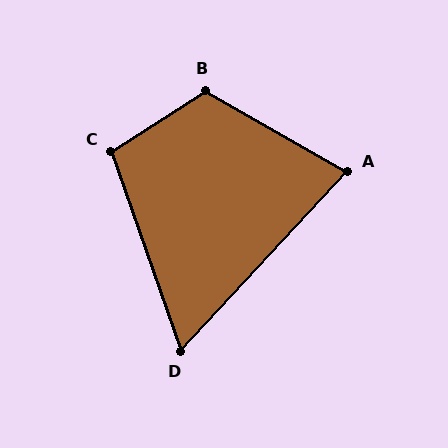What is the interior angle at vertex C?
Approximately 103 degrees (obtuse).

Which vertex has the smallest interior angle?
D, at approximately 62 degrees.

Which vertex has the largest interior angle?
B, at approximately 118 degrees.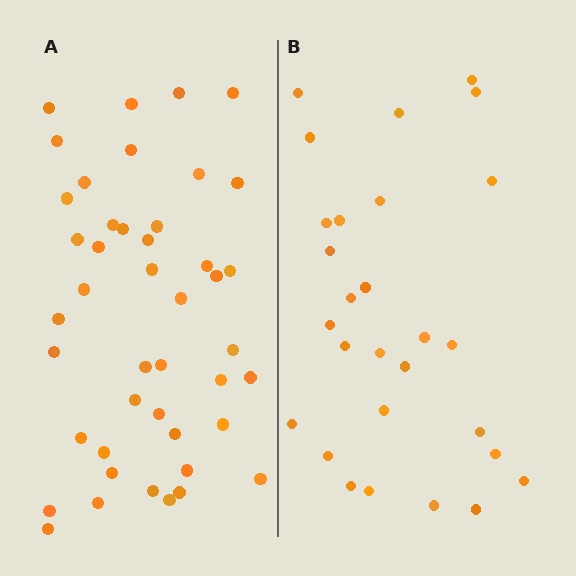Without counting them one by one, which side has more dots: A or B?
Region A (the left region) has more dots.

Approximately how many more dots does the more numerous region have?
Region A has approximately 15 more dots than region B.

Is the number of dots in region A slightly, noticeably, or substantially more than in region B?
Region A has substantially more. The ratio is roughly 1.6 to 1.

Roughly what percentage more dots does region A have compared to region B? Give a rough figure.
About 55% more.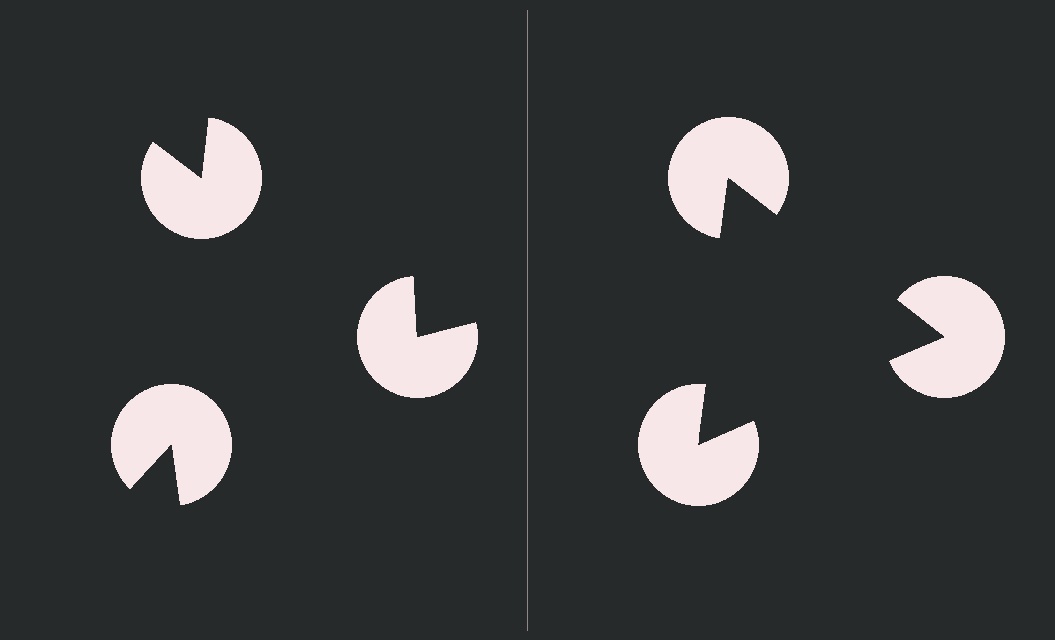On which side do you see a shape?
An illusory triangle appears on the right side. On the left side the wedge cuts are rotated, so no coherent shape forms.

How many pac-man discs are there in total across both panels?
6 — 3 on each side.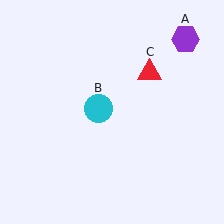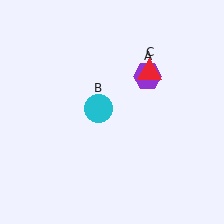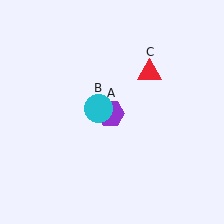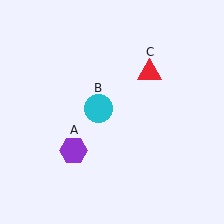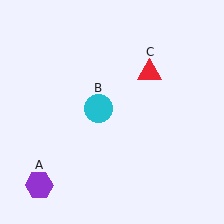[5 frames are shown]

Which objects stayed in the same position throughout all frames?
Cyan circle (object B) and red triangle (object C) remained stationary.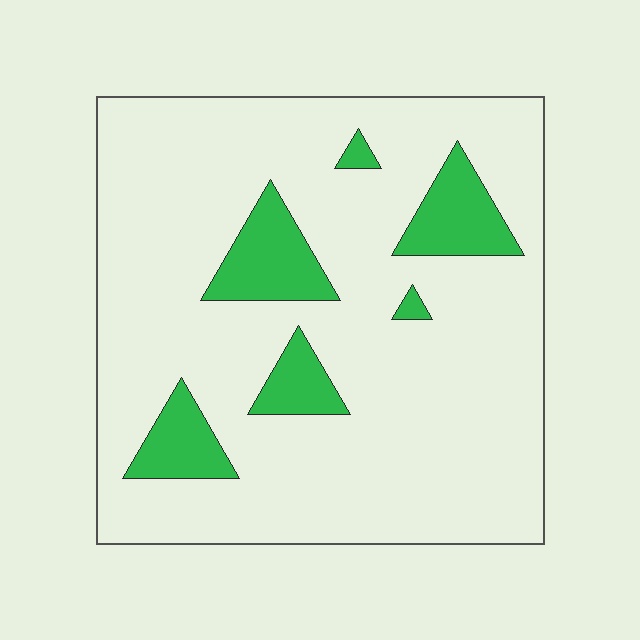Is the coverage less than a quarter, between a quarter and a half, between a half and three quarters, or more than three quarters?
Less than a quarter.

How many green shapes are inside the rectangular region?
6.